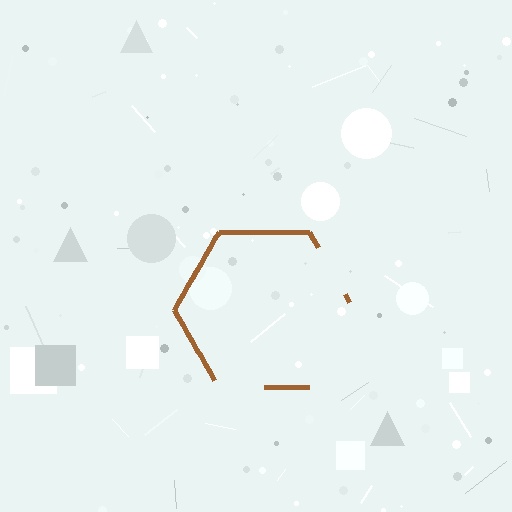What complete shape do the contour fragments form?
The contour fragments form a hexagon.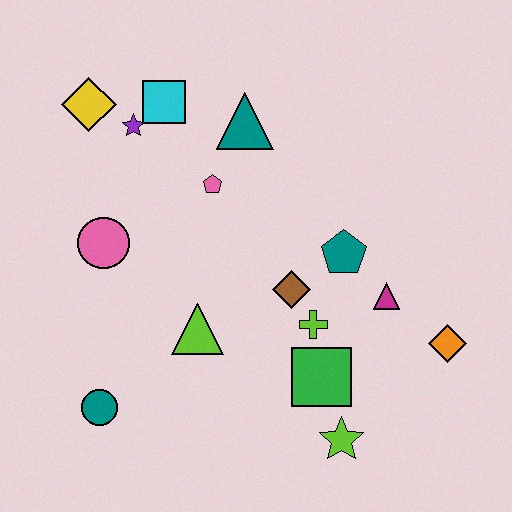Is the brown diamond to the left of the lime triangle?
No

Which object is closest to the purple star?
The cyan square is closest to the purple star.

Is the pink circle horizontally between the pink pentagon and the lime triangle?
No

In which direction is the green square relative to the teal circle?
The green square is to the right of the teal circle.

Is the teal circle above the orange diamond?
No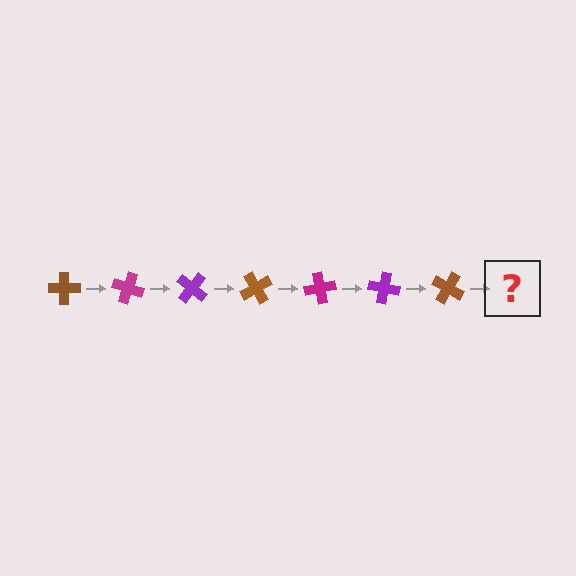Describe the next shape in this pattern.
It should be a magenta cross, rotated 140 degrees from the start.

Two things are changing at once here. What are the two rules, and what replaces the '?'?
The two rules are that it rotates 20 degrees each step and the color cycles through brown, magenta, and purple. The '?' should be a magenta cross, rotated 140 degrees from the start.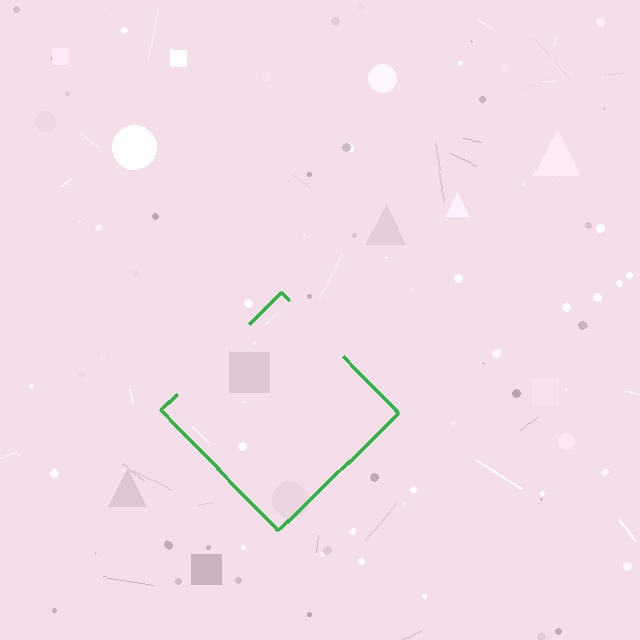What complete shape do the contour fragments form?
The contour fragments form a diamond.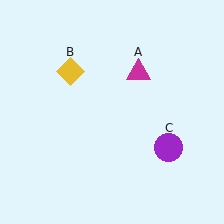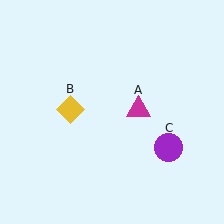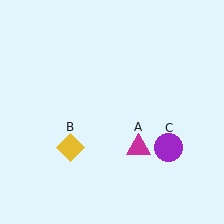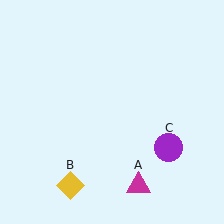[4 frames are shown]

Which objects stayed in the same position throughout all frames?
Purple circle (object C) remained stationary.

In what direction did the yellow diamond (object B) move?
The yellow diamond (object B) moved down.